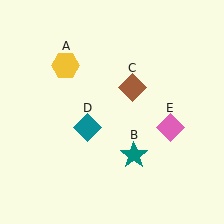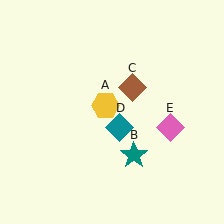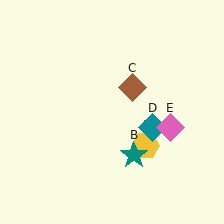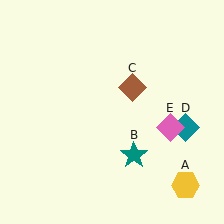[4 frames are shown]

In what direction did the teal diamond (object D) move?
The teal diamond (object D) moved right.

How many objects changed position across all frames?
2 objects changed position: yellow hexagon (object A), teal diamond (object D).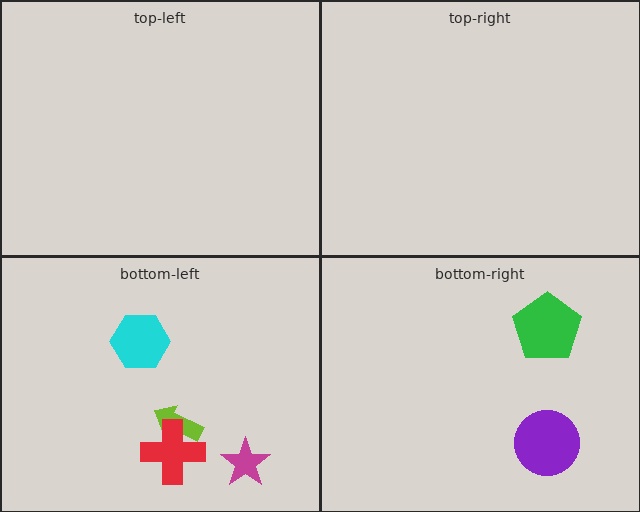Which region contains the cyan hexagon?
The bottom-left region.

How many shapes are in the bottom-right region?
2.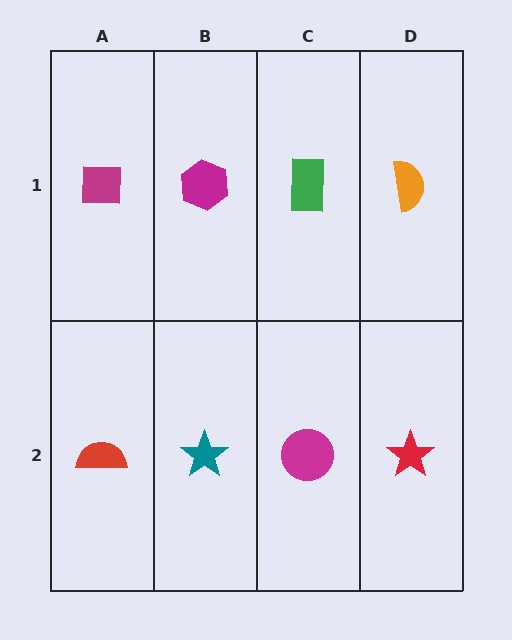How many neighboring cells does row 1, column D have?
2.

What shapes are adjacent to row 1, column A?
A red semicircle (row 2, column A), a magenta hexagon (row 1, column B).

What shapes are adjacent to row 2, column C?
A green rectangle (row 1, column C), a teal star (row 2, column B), a red star (row 2, column D).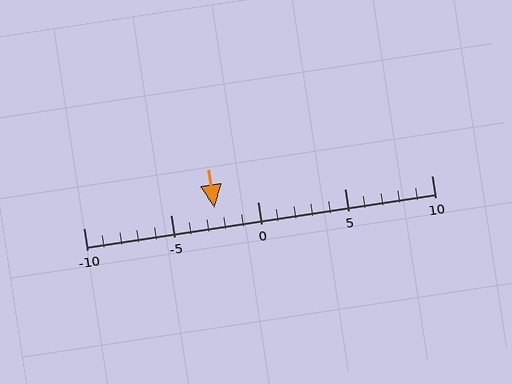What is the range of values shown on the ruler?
The ruler shows values from -10 to 10.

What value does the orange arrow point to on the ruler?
The orange arrow points to approximately -2.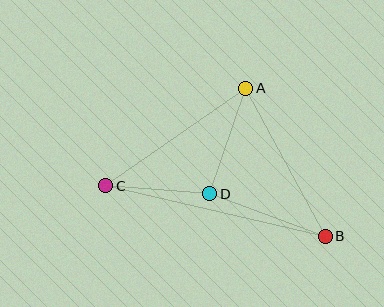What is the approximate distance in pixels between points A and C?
The distance between A and C is approximately 171 pixels.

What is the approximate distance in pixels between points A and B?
The distance between A and B is approximately 168 pixels.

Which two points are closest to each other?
Points C and D are closest to each other.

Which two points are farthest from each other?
Points B and C are farthest from each other.